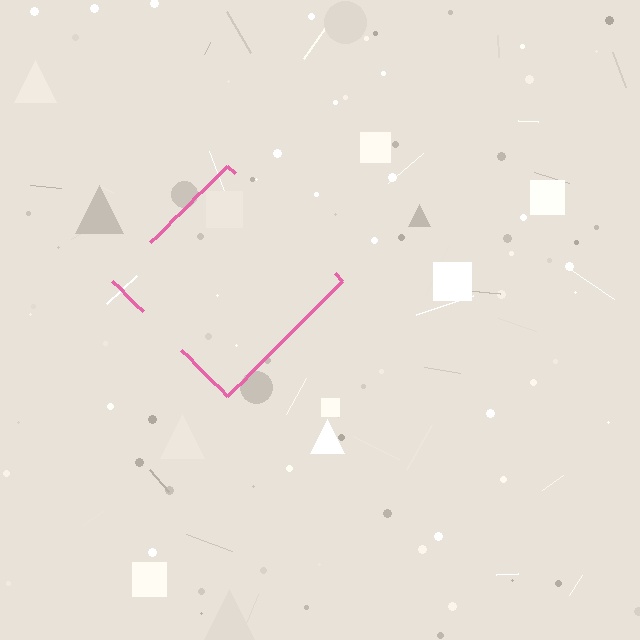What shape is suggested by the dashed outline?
The dashed outline suggests a diamond.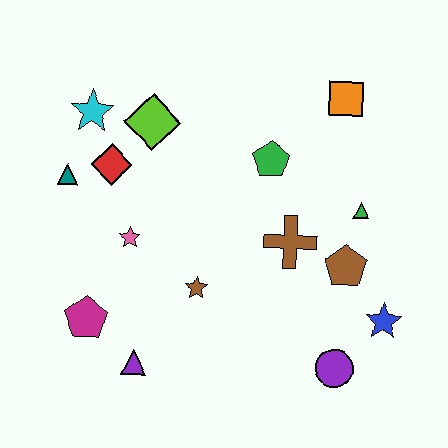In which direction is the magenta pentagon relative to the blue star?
The magenta pentagon is to the left of the blue star.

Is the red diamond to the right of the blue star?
No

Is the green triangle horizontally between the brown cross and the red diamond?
No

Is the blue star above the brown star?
No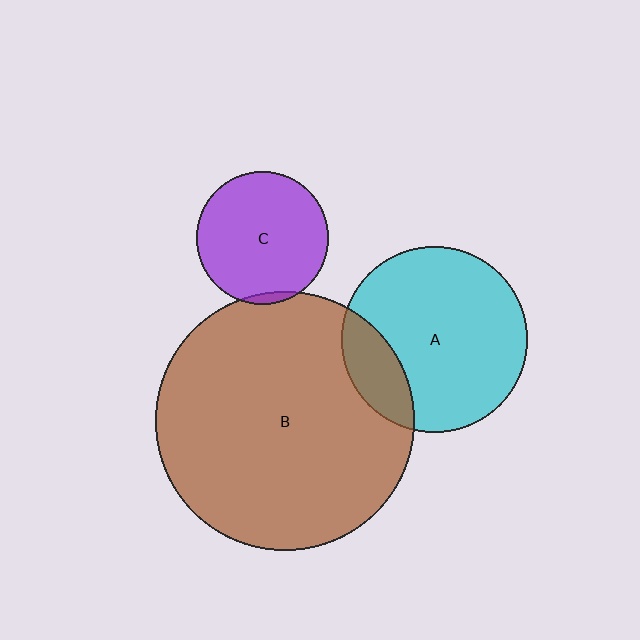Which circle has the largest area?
Circle B (brown).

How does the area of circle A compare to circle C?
Approximately 2.0 times.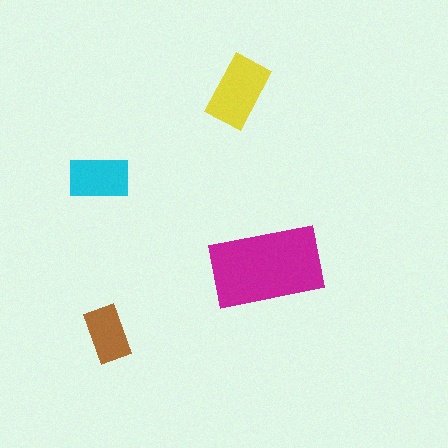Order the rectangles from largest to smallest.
the magenta one, the yellow one, the cyan one, the brown one.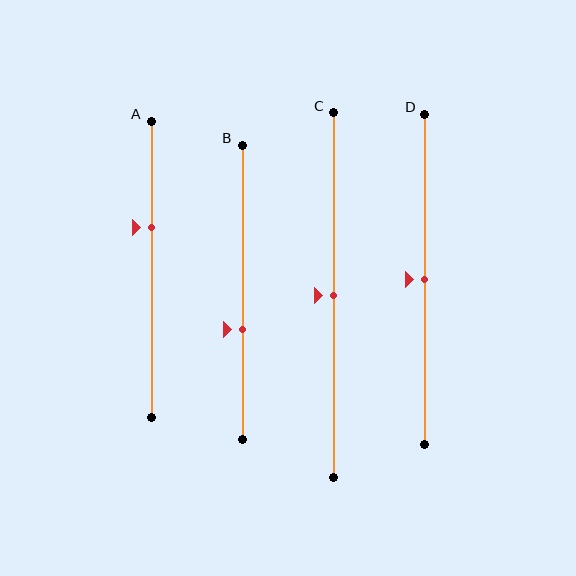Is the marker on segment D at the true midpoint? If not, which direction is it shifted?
Yes, the marker on segment D is at the true midpoint.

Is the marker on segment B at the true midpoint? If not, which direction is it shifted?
No, the marker on segment B is shifted downward by about 13% of the segment length.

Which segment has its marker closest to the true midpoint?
Segment C has its marker closest to the true midpoint.